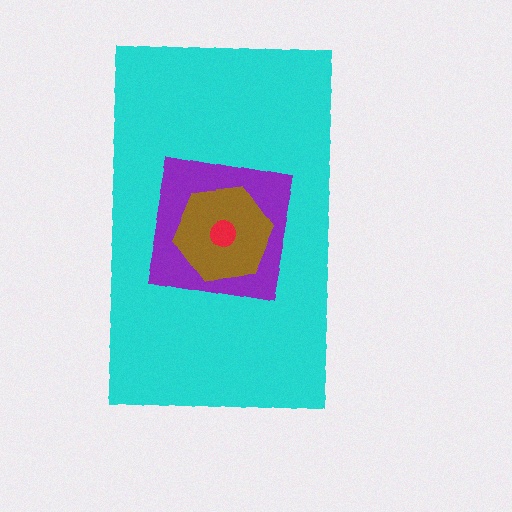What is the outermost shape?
The cyan rectangle.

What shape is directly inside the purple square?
The brown hexagon.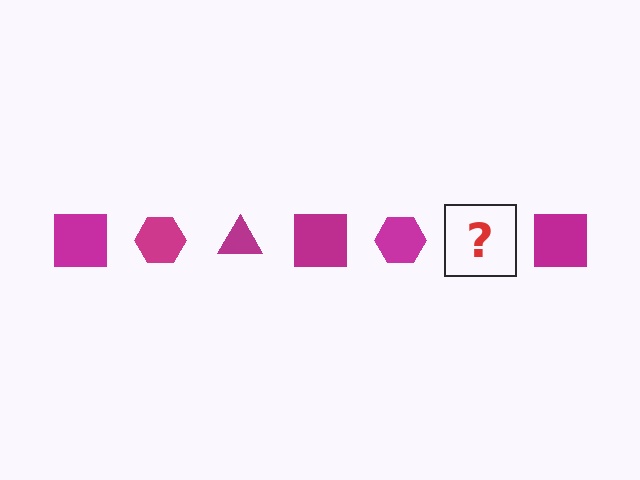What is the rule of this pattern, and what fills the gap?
The rule is that the pattern cycles through square, hexagon, triangle shapes in magenta. The gap should be filled with a magenta triangle.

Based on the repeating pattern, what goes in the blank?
The blank should be a magenta triangle.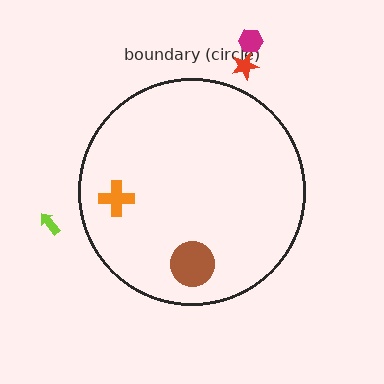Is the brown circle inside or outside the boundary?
Inside.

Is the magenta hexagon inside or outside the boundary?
Outside.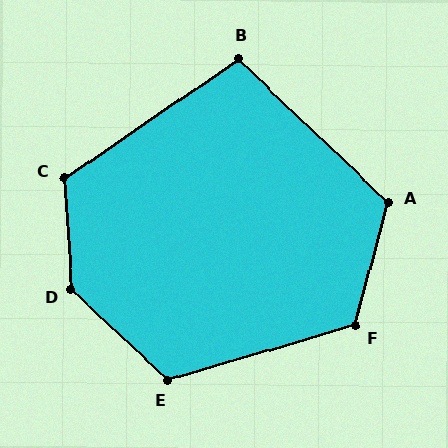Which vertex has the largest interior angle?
D, at approximately 137 degrees.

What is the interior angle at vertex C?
Approximately 121 degrees (obtuse).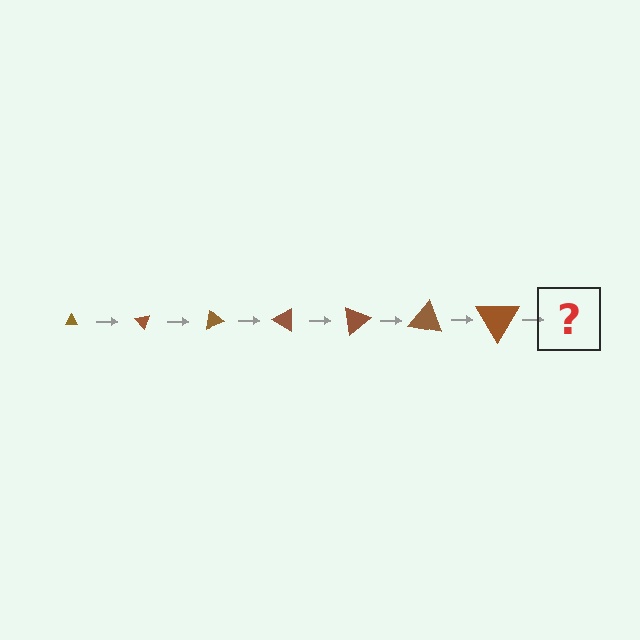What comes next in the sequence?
The next element should be a triangle, larger than the previous one and rotated 350 degrees from the start.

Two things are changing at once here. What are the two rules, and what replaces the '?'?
The two rules are that the triangle grows larger each step and it rotates 50 degrees each step. The '?' should be a triangle, larger than the previous one and rotated 350 degrees from the start.